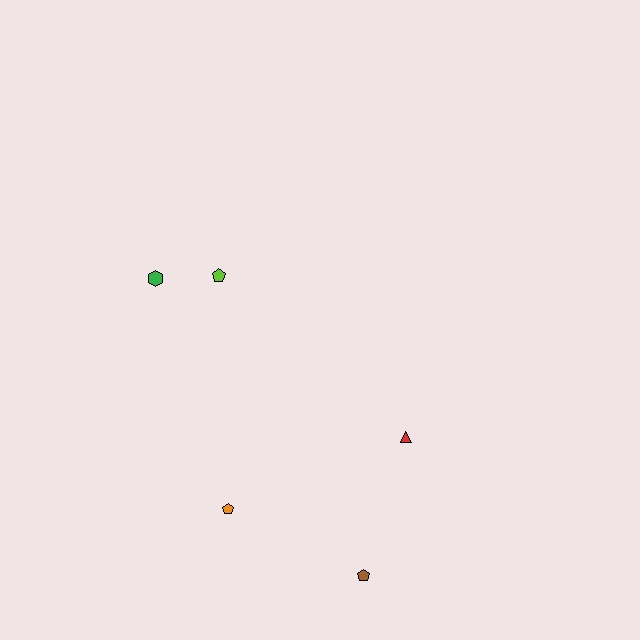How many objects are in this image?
There are 5 objects.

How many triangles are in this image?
There is 1 triangle.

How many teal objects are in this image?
There are no teal objects.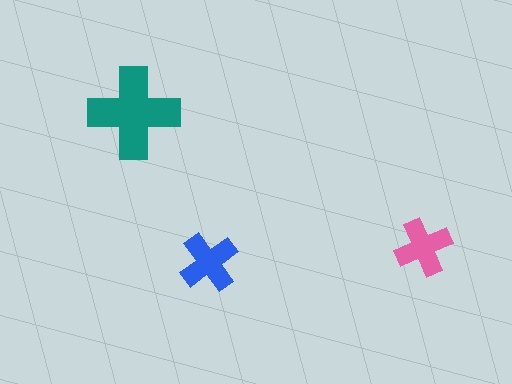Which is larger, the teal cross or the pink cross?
The teal one.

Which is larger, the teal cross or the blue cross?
The teal one.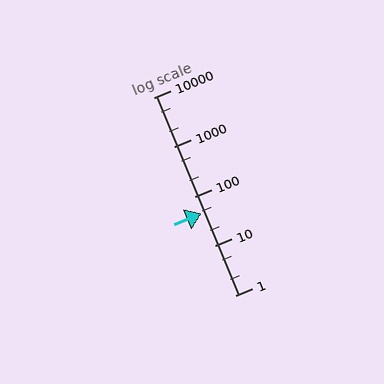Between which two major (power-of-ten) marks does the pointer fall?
The pointer is between 10 and 100.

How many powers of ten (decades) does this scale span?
The scale spans 4 decades, from 1 to 10000.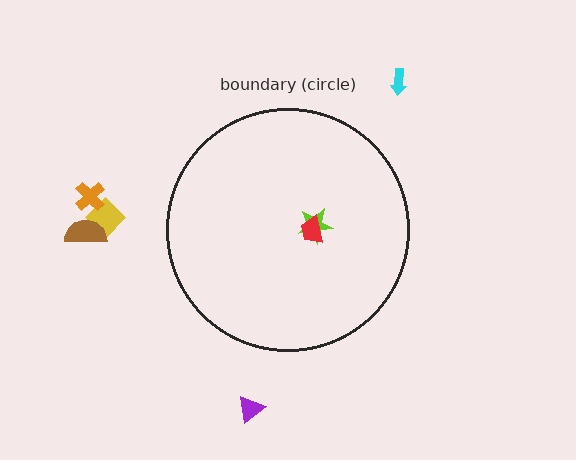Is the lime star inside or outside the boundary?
Inside.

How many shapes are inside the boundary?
2 inside, 5 outside.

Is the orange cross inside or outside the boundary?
Outside.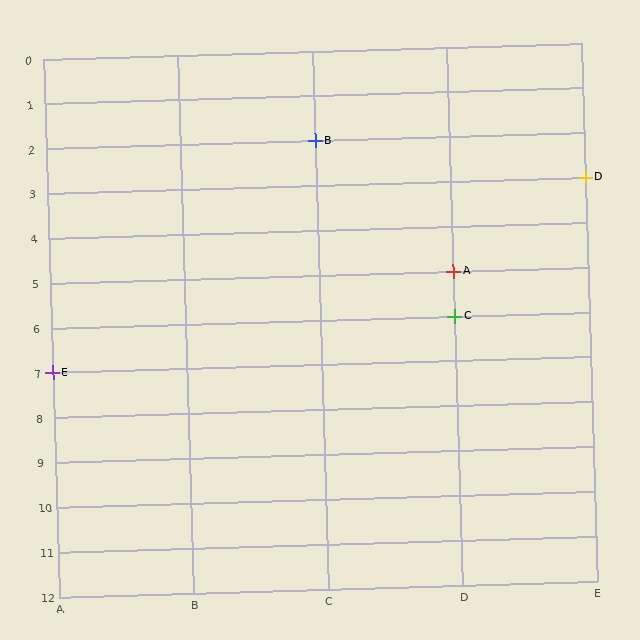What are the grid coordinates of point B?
Point B is at grid coordinates (C, 2).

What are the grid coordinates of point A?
Point A is at grid coordinates (D, 5).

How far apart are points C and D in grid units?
Points C and D are 1 column and 3 rows apart (about 3.2 grid units diagonally).